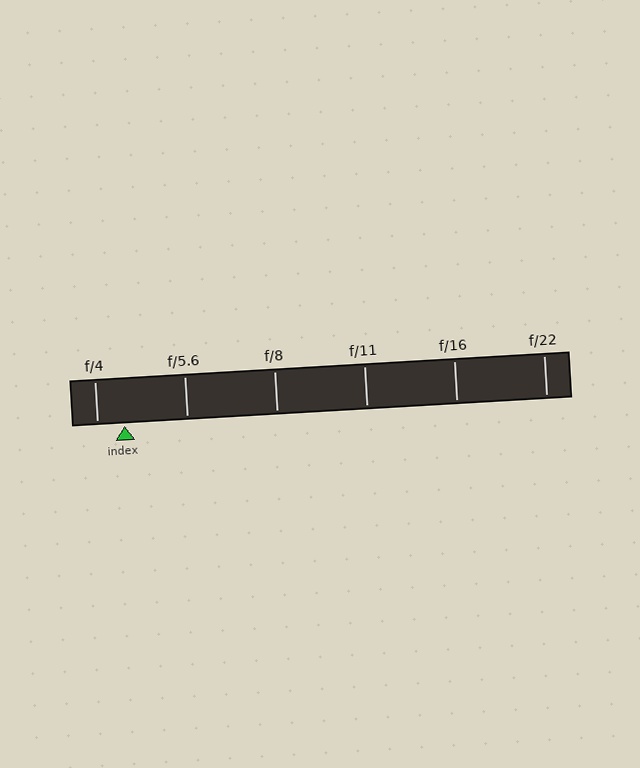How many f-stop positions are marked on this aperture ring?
There are 6 f-stop positions marked.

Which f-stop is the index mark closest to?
The index mark is closest to f/4.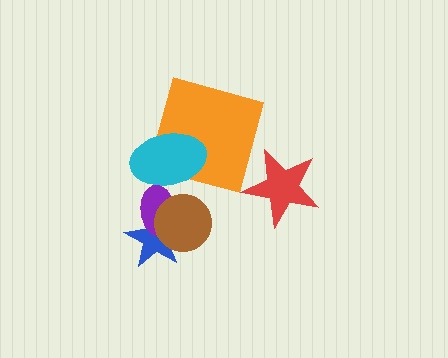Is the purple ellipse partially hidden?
Yes, it is partially covered by another shape.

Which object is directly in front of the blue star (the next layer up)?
The purple ellipse is directly in front of the blue star.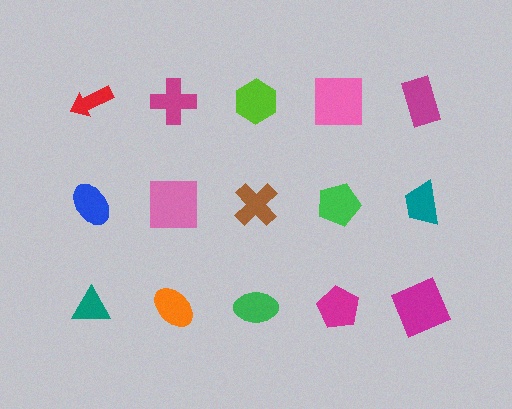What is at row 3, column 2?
An orange ellipse.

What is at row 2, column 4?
A green pentagon.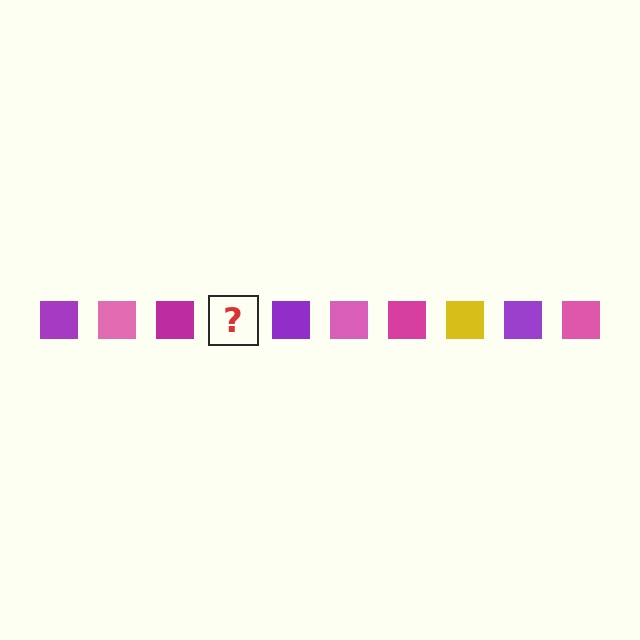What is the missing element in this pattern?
The missing element is a yellow square.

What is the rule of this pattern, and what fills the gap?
The rule is that the pattern cycles through purple, pink, magenta, yellow squares. The gap should be filled with a yellow square.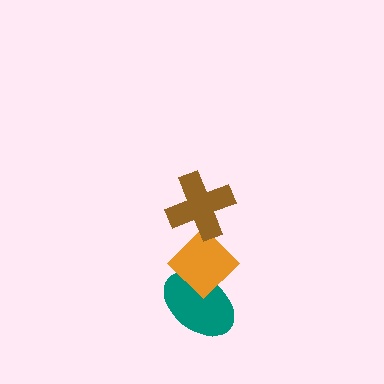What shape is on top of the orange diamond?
The brown cross is on top of the orange diamond.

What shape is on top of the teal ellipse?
The orange diamond is on top of the teal ellipse.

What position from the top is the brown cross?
The brown cross is 1st from the top.